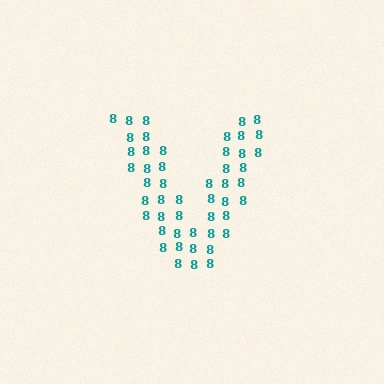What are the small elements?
The small elements are digit 8's.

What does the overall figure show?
The overall figure shows the letter V.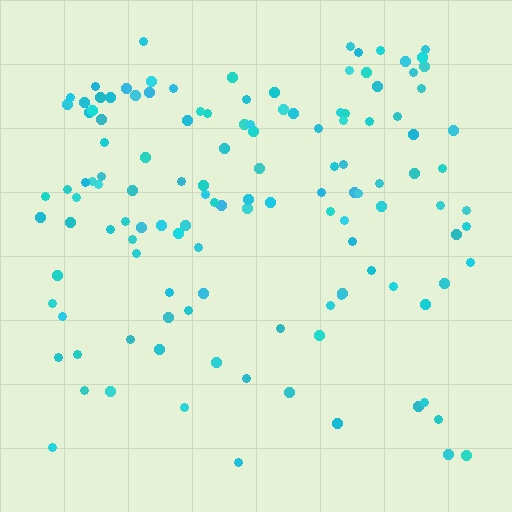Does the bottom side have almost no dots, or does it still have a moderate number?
Still a moderate number, just noticeably fewer than the top.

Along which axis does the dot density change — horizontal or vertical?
Vertical.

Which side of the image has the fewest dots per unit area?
The bottom.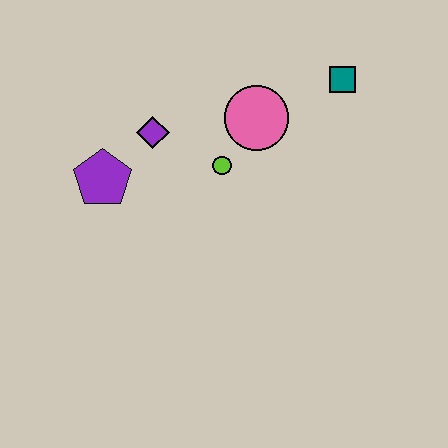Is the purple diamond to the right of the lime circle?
No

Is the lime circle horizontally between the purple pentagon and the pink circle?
Yes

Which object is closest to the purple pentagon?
The purple diamond is closest to the purple pentagon.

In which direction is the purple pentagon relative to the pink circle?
The purple pentagon is to the left of the pink circle.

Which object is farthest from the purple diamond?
The teal square is farthest from the purple diamond.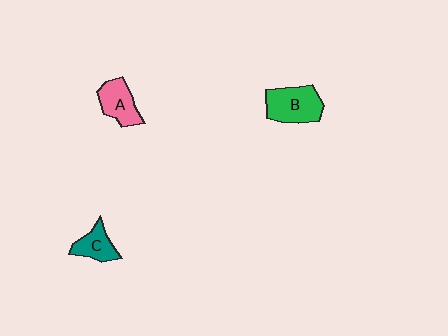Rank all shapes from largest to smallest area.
From largest to smallest: B (green), A (pink), C (teal).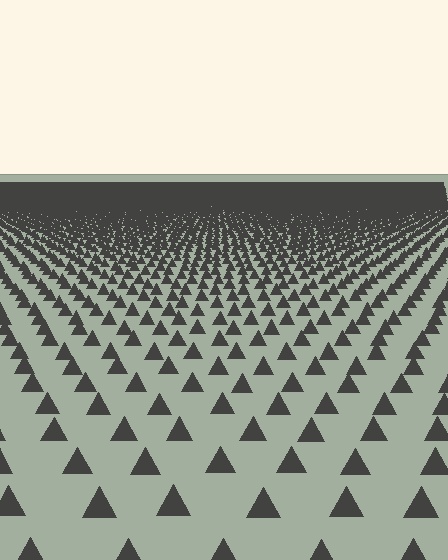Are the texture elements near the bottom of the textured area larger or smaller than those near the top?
Larger. Near the bottom, elements are closer to the viewer and appear at a bigger on-screen size.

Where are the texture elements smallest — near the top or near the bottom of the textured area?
Near the top.